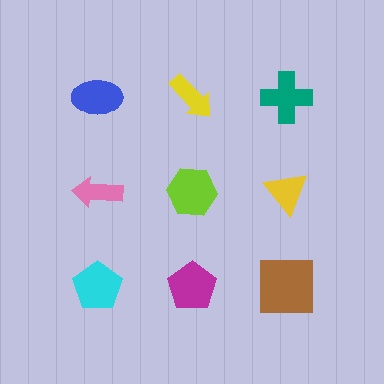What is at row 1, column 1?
A blue ellipse.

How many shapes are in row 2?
3 shapes.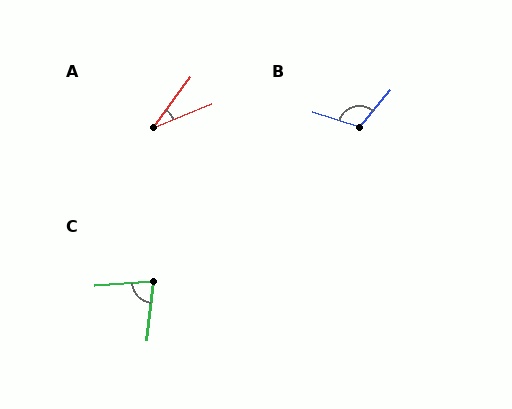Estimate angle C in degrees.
Approximately 80 degrees.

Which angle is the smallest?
A, at approximately 31 degrees.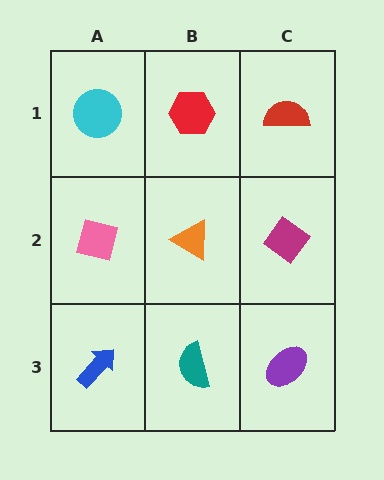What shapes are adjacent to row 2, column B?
A red hexagon (row 1, column B), a teal semicircle (row 3, column B), a pink square (row 2, column A), a magenta diamond (row 2, column C).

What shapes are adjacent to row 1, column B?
An orange triangle (row 2, column B), a cyan circle (row 1, column A), a red semicircle (row 1, column C).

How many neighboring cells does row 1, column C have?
2.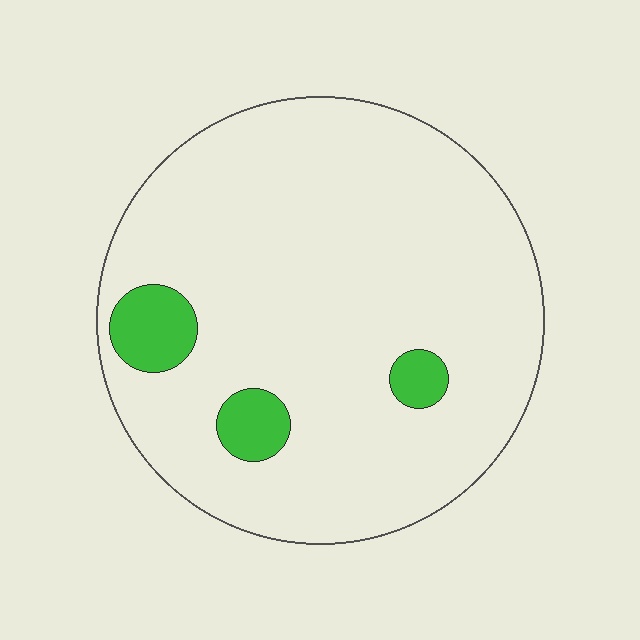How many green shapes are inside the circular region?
3.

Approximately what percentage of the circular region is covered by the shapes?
Approximately 10%.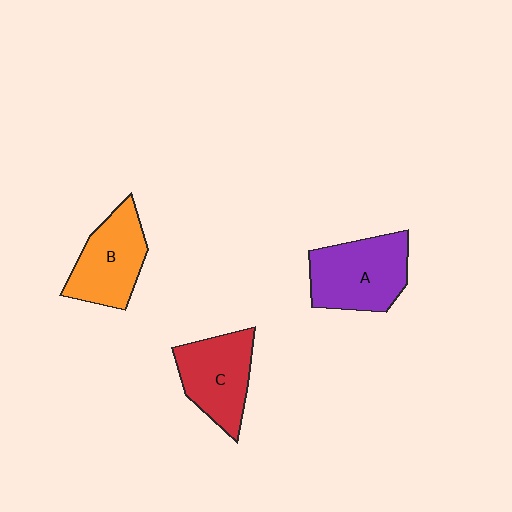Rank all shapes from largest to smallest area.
From largest to smallest: A (purple), C (red), B (orange).